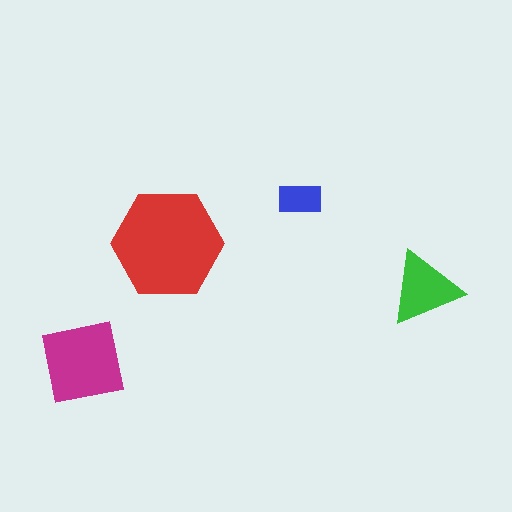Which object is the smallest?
The blue rectangle.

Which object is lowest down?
The magenta square is bottommost.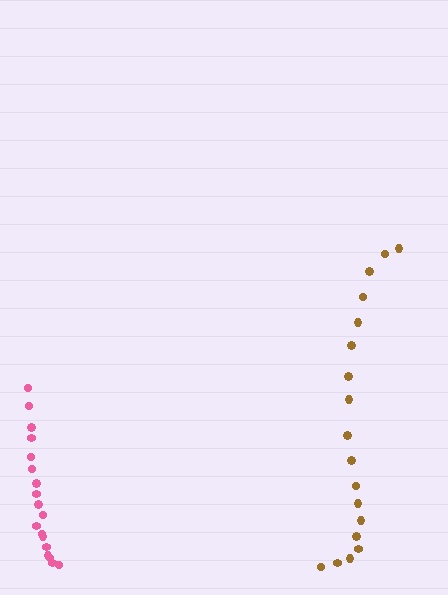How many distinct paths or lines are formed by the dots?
There are 2 distinct paths.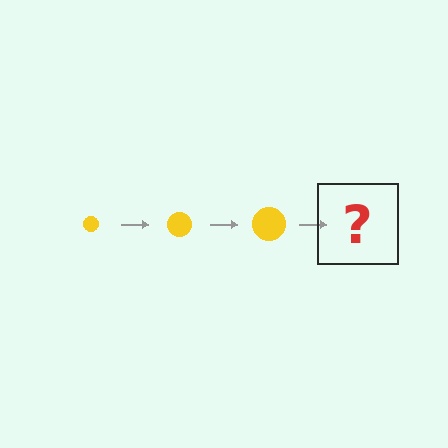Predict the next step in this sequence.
The next step is a yellow circle, larger than the previous one.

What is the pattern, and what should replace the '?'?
The pattern is that the circle gets progressively larger each step. The '?' should be a yellow circle, larger than the previous one.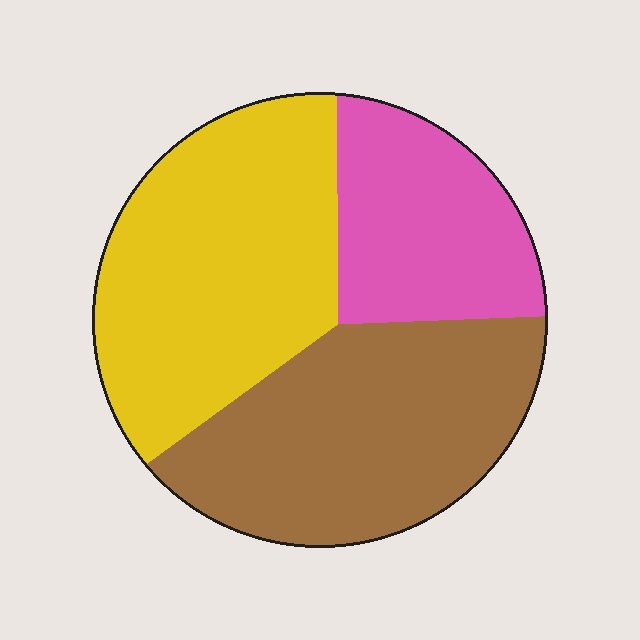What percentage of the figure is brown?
Brown takes up between a quarter and a half of the figure.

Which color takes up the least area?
Pink, at roughly 25%.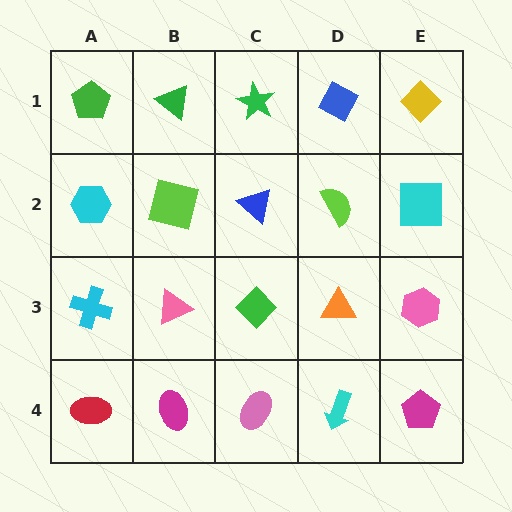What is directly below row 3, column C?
A pink ellipse.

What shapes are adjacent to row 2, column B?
A green triangle (row 1, column B), a pink triangle (row 3, column B), a cyan hexagon (row 2, column A), a blue triangle (row 2, column C).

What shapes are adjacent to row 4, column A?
A cyan cross (row 3, column A), a magenta ellipse (row 4, column B).